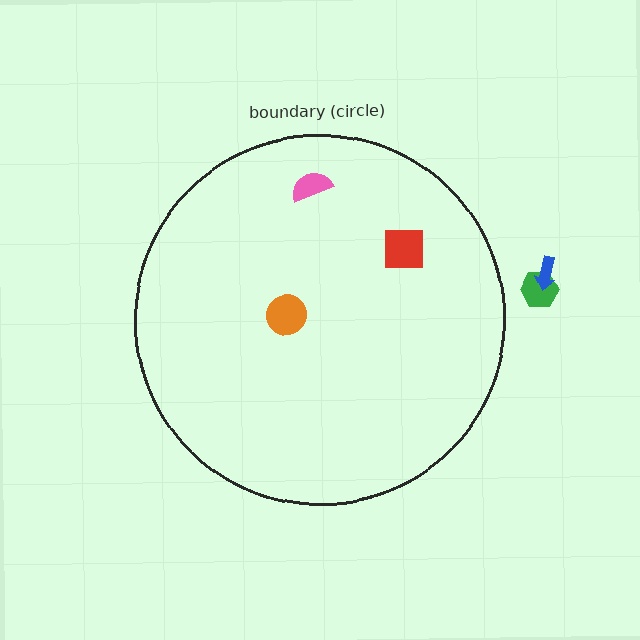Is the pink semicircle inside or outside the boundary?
Inside.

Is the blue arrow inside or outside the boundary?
Outside.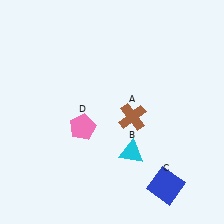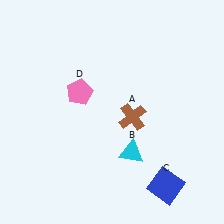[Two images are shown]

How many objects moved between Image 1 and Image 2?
1 object moved between the two images.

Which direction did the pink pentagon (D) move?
The pink pentagon (D) moved up.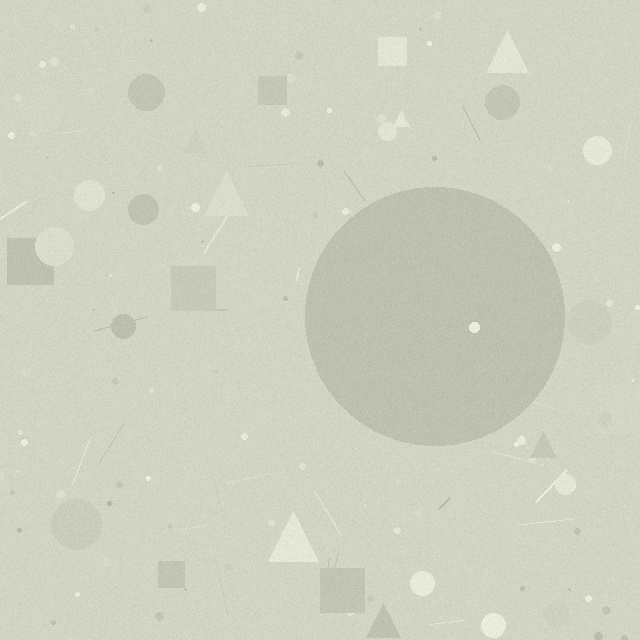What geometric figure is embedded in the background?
A circle is embedded in the background.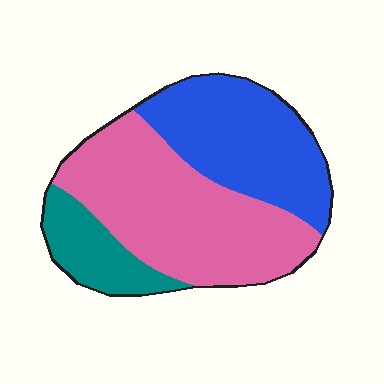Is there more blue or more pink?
Pink.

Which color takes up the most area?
Pink, at roughly 50%.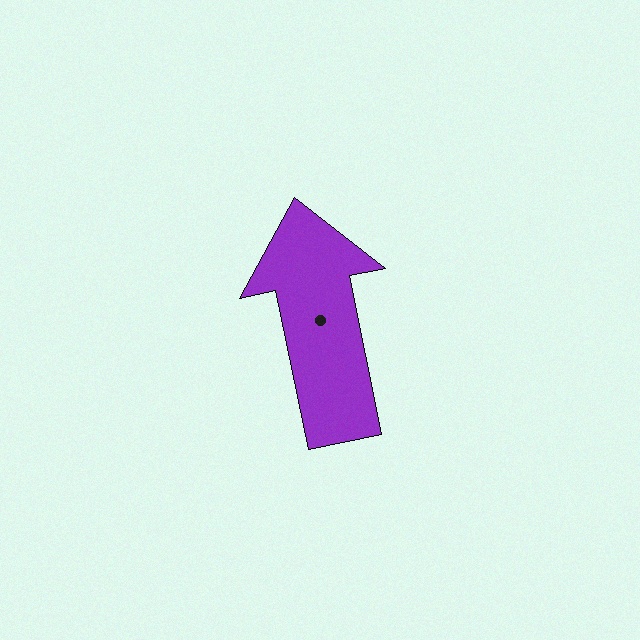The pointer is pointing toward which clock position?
Roughly 12 o'clock.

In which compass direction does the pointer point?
North.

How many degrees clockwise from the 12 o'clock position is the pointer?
Approximately 348 degrees.